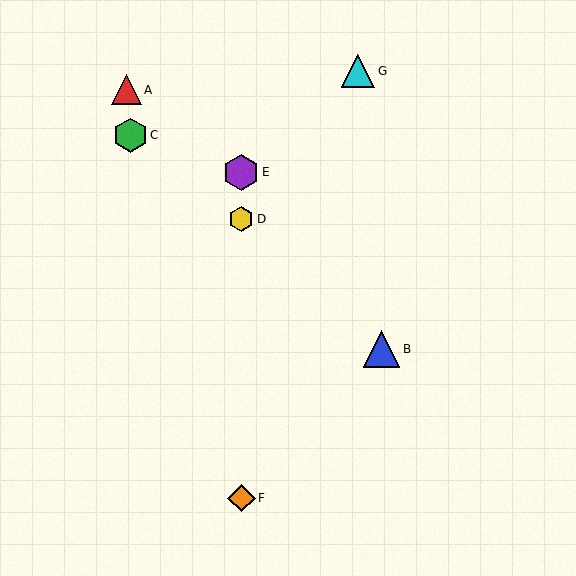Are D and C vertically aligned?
No, D is at x≈241 and C is at x≈130.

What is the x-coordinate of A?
Object A is at x≈126.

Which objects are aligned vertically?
Objects D, E, F are aligned vertically.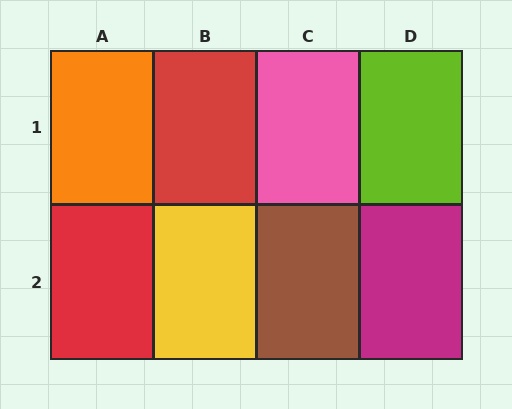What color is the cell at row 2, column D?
Magenta.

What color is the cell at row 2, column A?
Red.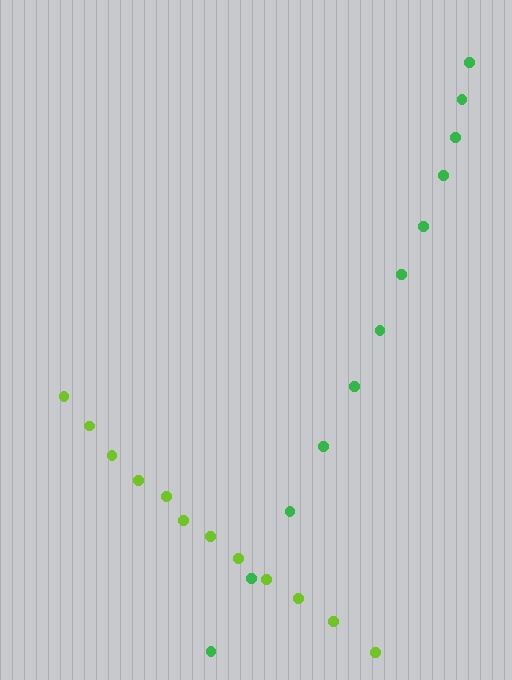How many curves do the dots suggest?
There are 2 distinct paths.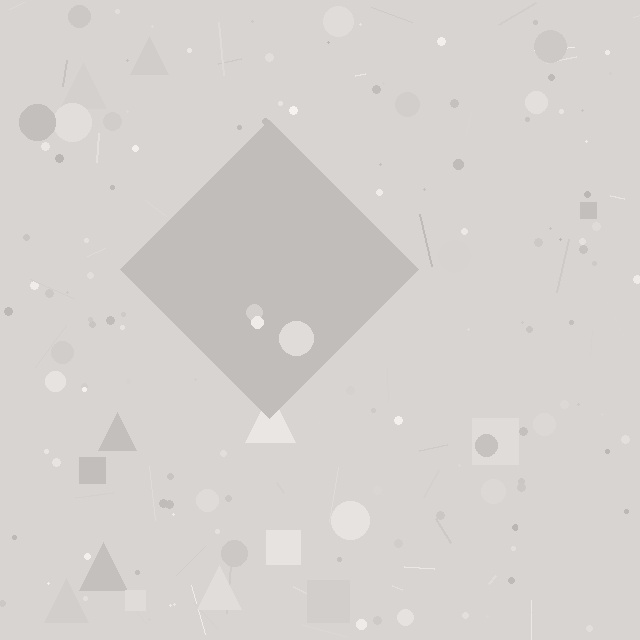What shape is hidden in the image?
A diamond is hidden in the image.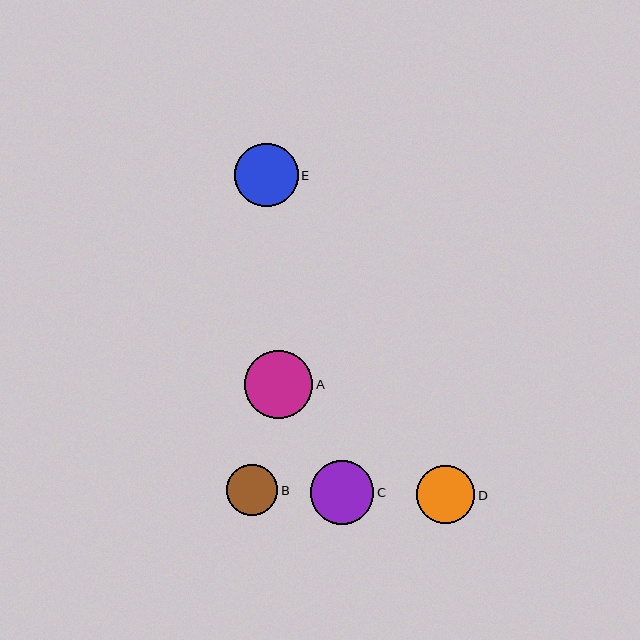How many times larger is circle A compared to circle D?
Circle A is approximately 1.2 times the size of circle D.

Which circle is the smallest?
Circle B is the smallest with a size of approximately 51 pixels.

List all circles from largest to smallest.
From largest to smallest: A, C, E, D, B.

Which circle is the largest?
Circle A is the largest with a size of approximately 68 pixels.